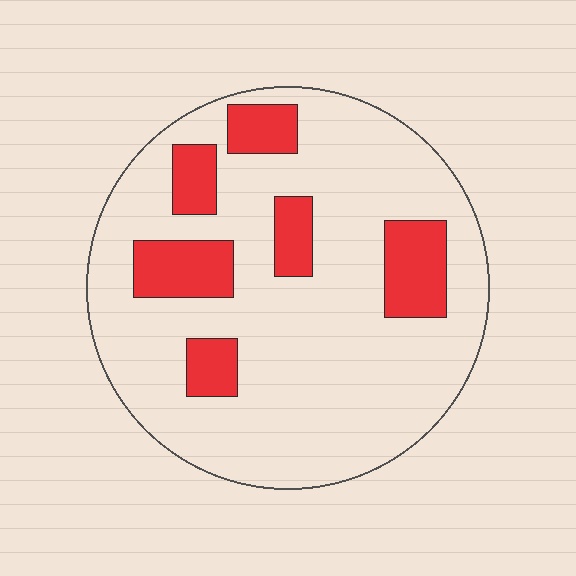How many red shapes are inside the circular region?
6.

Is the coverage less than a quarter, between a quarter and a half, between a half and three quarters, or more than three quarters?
Less than a quarter.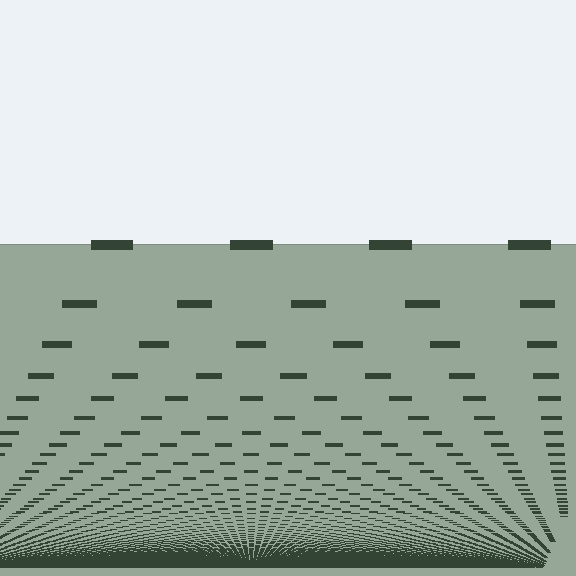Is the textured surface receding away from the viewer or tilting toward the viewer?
The surface appears to tilt toward the viewer. Texture elements get larger and sparser toward the top.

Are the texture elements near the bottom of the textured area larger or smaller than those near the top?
Smaller. The gradient is inverted — elements near the bottom are smaller and denser.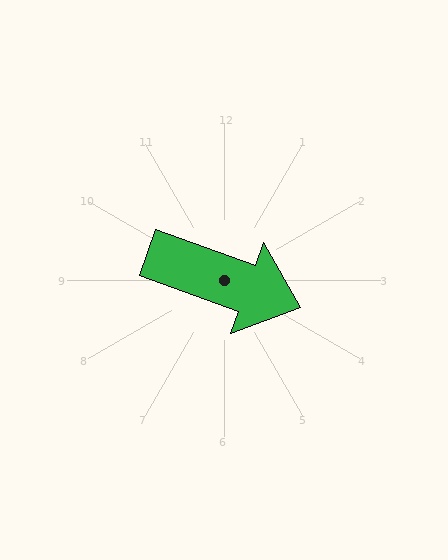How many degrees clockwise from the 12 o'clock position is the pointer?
Approximately 110 degrees.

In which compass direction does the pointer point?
East.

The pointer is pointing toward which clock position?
Roughly 4 o'clock.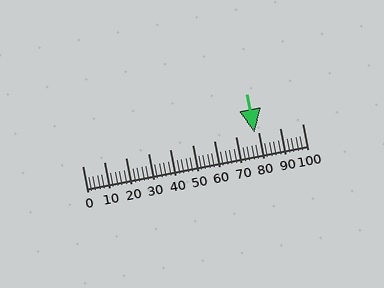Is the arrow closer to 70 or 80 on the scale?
The arrow is closer to 80.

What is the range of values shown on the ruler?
The ruler shows values from 0 to 100.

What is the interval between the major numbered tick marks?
The major tick marks are spaced 10 units apart.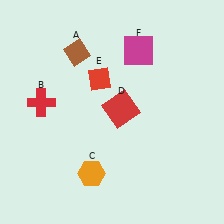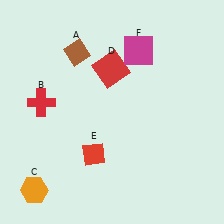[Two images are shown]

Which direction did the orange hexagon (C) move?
The orange hexagon (C) moved left.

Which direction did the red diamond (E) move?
The red diamond (E) moved down.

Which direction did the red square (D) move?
The red square (D) moved up.